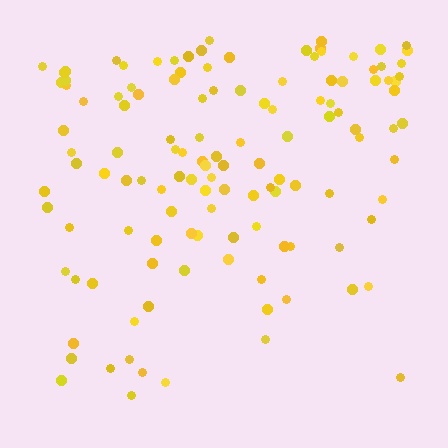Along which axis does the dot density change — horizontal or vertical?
Vertical.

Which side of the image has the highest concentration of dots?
The top.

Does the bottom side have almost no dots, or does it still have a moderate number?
Still a moderate number, just noticeably fewer than the top.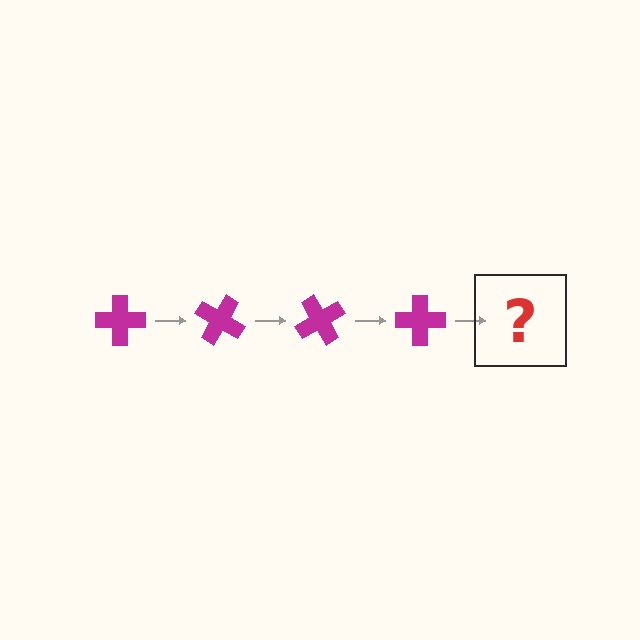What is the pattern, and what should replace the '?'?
The pattern is that the cross rotates 30 degrees each step. The '?' should be a magenta cross rotated 120 degrees.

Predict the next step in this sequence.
The next step is a magenta cross rotated 120 degrees.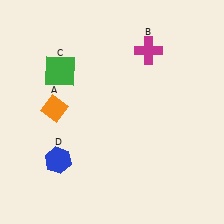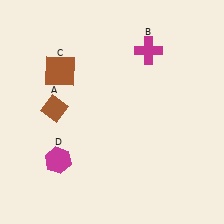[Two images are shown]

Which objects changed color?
A changed from orange to brown. C changed from green to brown. D changed from blue to magenta.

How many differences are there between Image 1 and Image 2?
There are 3 differences between the two images.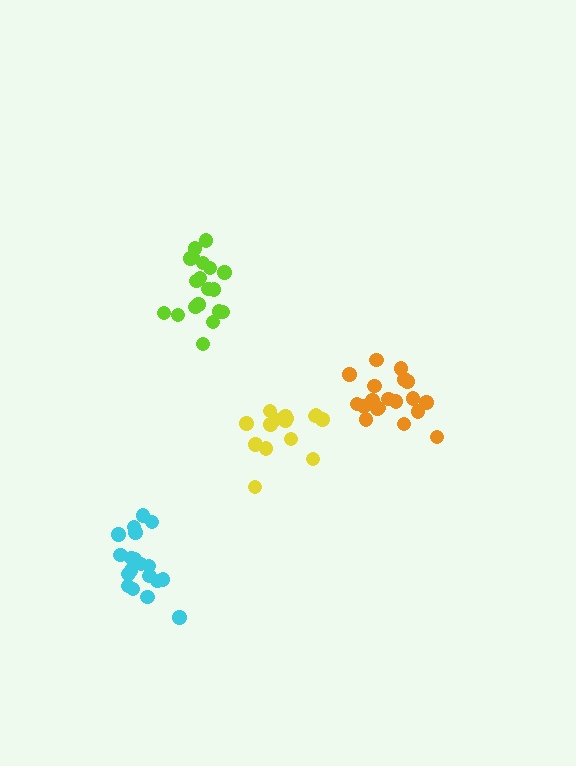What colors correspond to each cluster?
The clusters are colored: yellow, lime, orange, cyan.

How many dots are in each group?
Group 1: 15 dots, Group 2: 19 dots, Group 3: 19 dots, Group 4: 19 dots (72 total).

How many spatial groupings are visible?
There are 4 spatial groupings.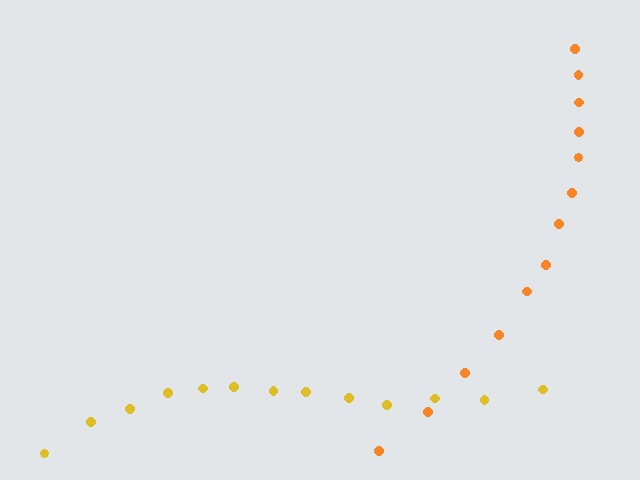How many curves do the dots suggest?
There are 2 distinct paths.